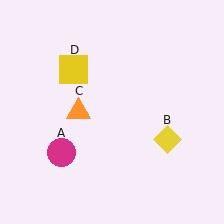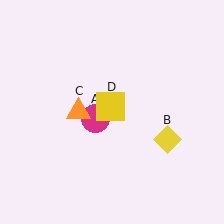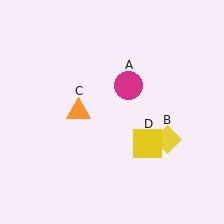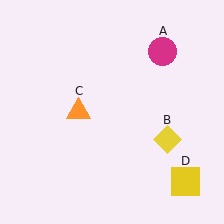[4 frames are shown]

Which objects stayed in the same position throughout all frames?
Yellow diamond (object B) and orange triangle (object C) remained stationary.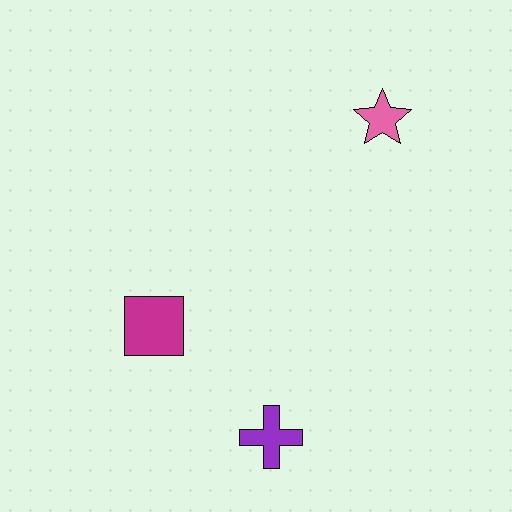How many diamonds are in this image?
There are no diamonds.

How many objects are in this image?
There are 3 objects.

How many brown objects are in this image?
There are no brown objects.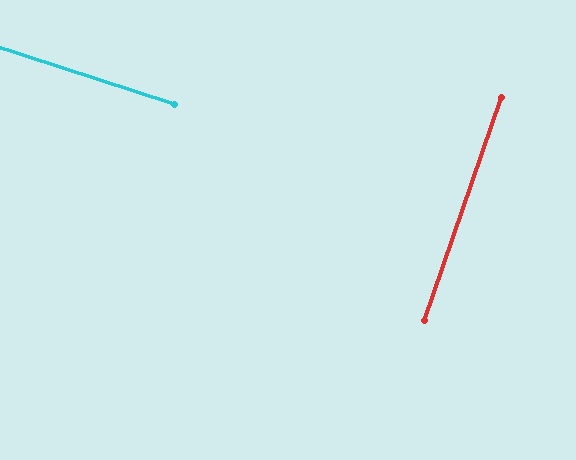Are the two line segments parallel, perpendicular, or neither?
Perpendicular — they meet at approximately 89°.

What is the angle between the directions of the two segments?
Approximately 89 degrees.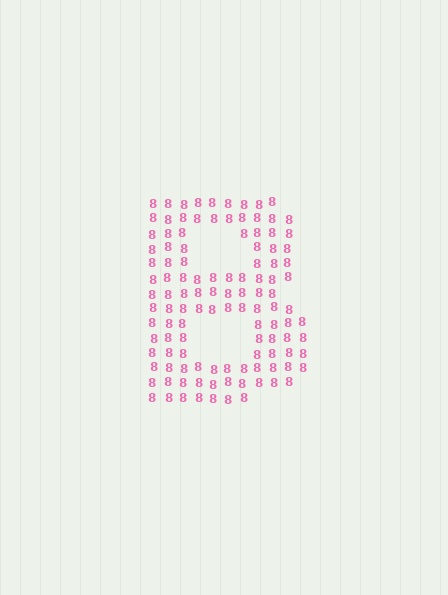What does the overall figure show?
The overall figure shows the letter B.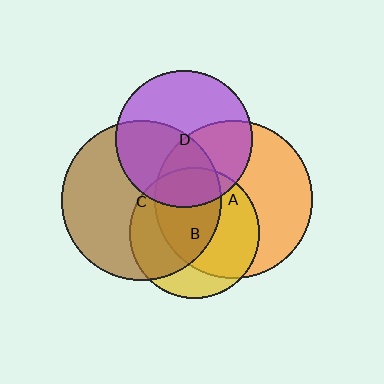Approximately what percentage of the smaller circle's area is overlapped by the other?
Approximately 20%.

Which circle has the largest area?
Circle C (brown).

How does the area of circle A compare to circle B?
Approximately 1.5 times.